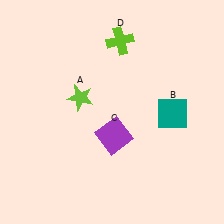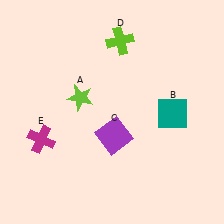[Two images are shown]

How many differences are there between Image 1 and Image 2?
There is 1 difference between the two images.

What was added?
A magenta cross (E) was added in Image 2.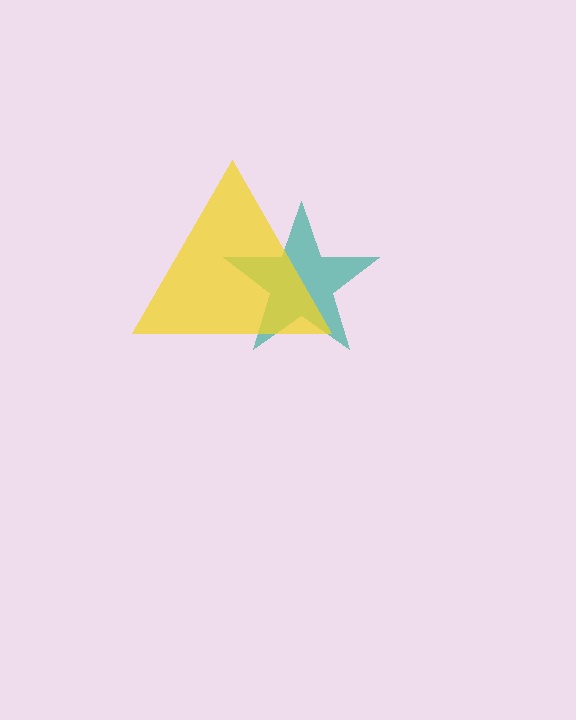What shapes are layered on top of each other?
The layered shapes are: a teal star, a yellow triangle.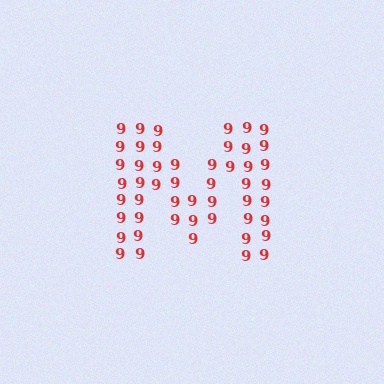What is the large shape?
The large shape is the letter M.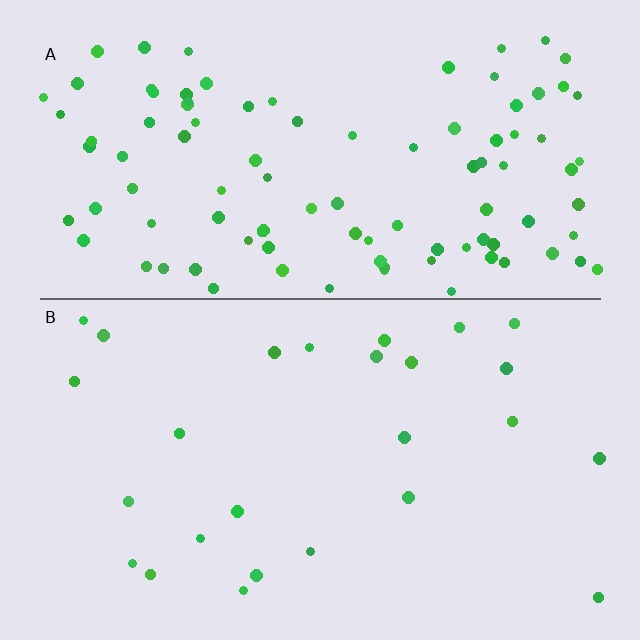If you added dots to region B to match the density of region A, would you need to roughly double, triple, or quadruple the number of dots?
Approximately quadruple.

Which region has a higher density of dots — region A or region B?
A (the top).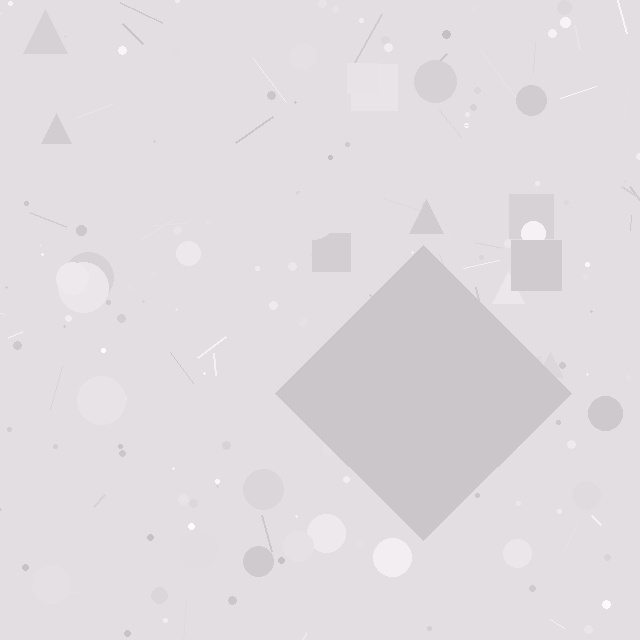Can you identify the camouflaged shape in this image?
The camouflaged shape is a diamond.